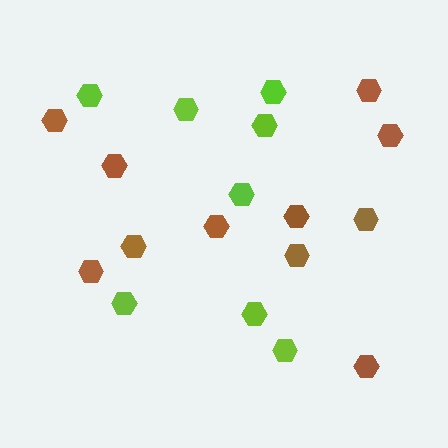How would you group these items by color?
There are 2 groups: one group of brown hexagons (11) and one group of lime hexagons (8).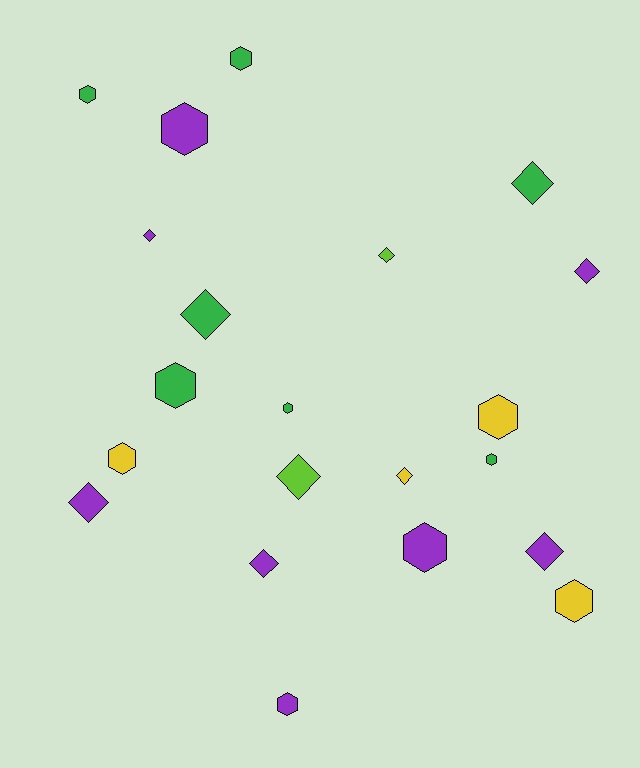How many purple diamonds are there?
There are 5 purple diamonds.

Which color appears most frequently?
Purple, with 8 objects.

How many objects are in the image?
There are 21 objects.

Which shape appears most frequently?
Hexagon, with 11 objects.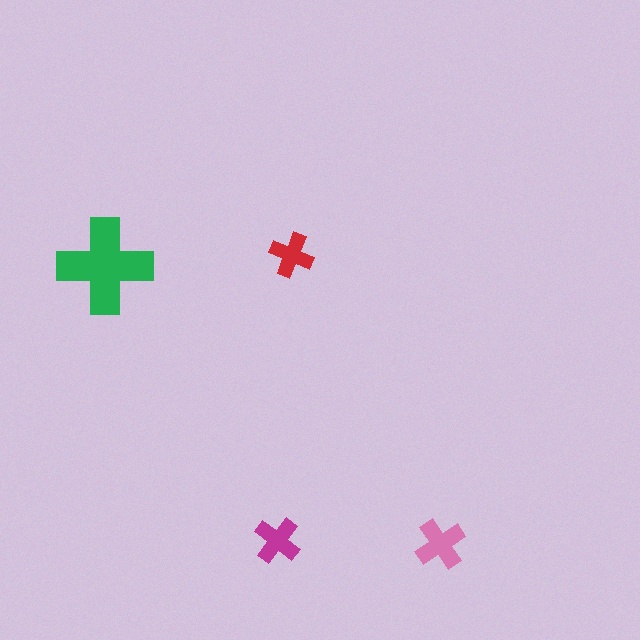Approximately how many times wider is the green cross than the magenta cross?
About 2 times wider.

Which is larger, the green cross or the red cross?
The green one.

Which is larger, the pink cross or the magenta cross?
The pink one.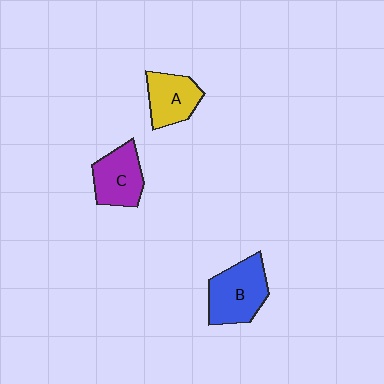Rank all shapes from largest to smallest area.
From largest to smallest: B (blue), C (purple), A (yellow).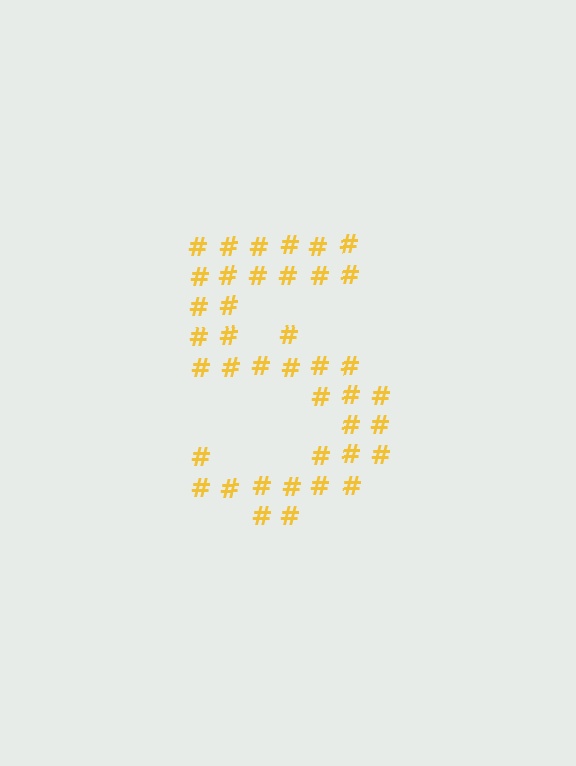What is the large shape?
The large shape is the digit 5.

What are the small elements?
The small elements are hash symbols.